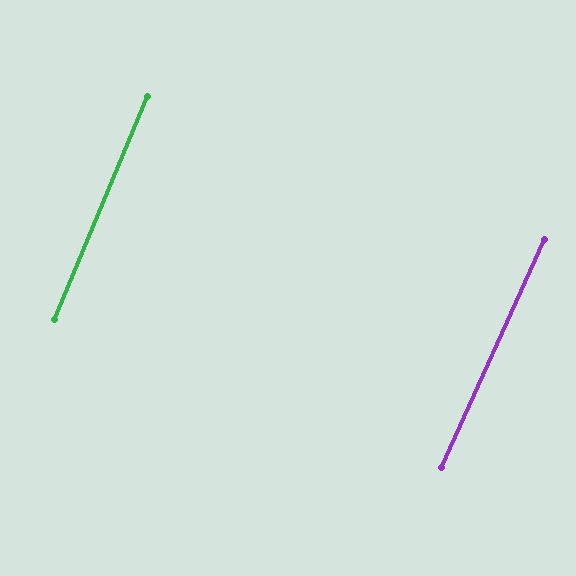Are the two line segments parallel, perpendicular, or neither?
Parallel — their directions differ by only 1.7°.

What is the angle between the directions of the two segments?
Approximately 2 degrees.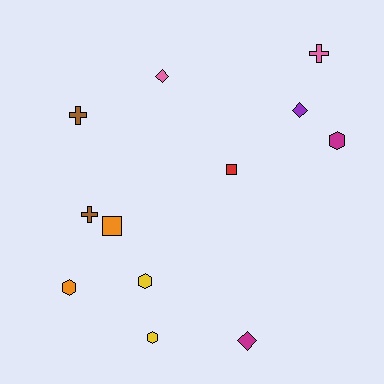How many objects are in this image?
There are 12 objects.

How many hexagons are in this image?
There are 4 hexagons.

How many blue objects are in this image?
There are no blue objects.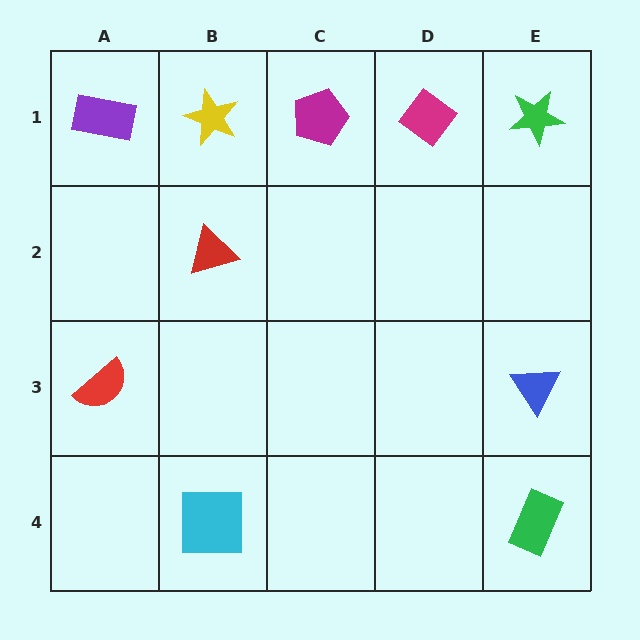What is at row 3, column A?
A red semicircle.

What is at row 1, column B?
A yellow star.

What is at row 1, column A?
A purple rectangle.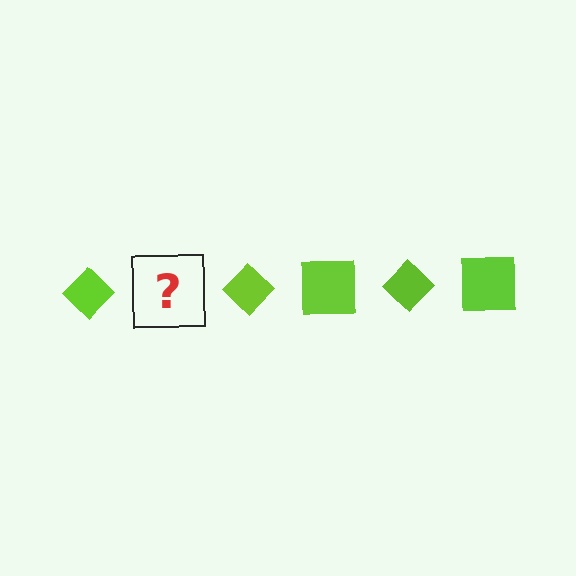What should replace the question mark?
The question mark should be replaced with a lime square.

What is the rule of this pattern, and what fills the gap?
The rule is that the pattern cycles through diamond, square shapes in lime. The gap should be filled with a lime square.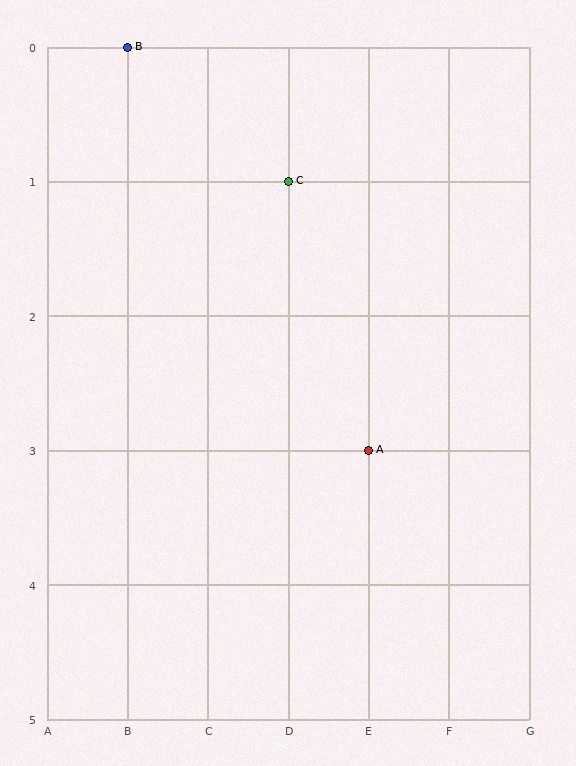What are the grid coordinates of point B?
Point B is at grid coordinates (B, 0).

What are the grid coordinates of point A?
Point A is at grid coordinates (E, 3).